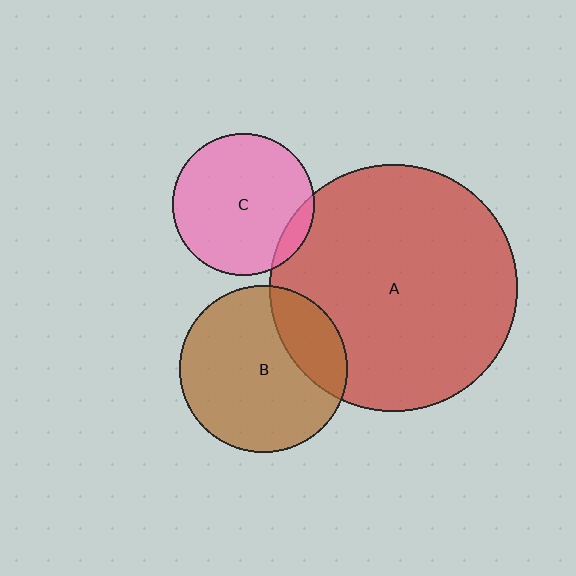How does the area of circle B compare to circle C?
Approximately 1.4 times.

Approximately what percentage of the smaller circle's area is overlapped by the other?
Approximately 25%.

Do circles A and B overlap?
Yes.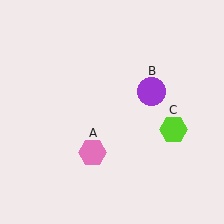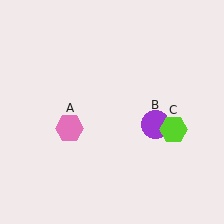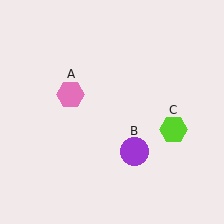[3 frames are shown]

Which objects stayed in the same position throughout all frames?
Lime hexagon (object C) remained stationary.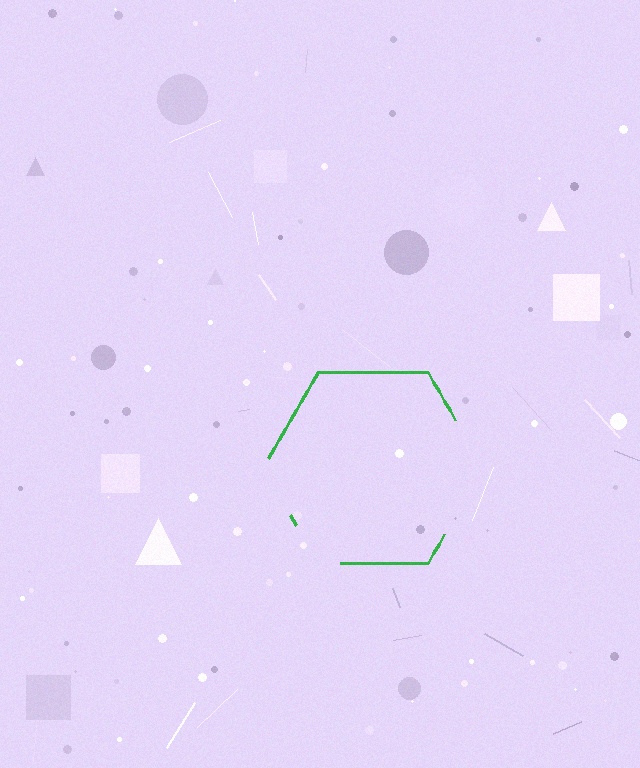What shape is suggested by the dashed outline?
The dashed outline suggests a hexagon.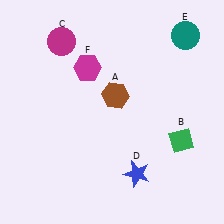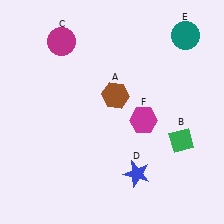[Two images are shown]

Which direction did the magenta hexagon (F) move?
The magenta hexagon (F) moved right.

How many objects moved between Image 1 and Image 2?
1 object moved between the two images.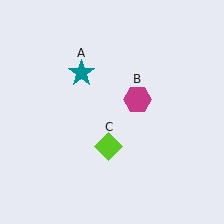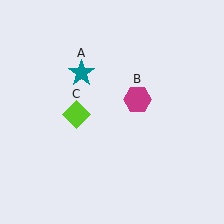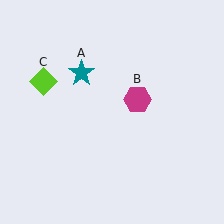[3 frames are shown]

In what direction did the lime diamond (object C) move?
The lime diamond (object C) moved up and to the left.